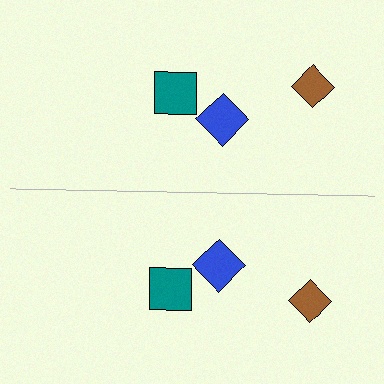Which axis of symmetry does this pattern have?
The pattern has a horizontal axis of symmetry running through the center of the image.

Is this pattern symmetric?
Yes, this pattern has bilateral (reflection) symmetry.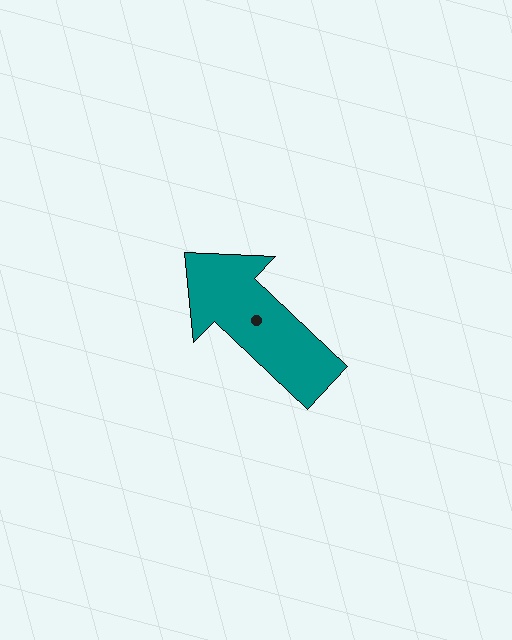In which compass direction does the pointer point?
Northwest.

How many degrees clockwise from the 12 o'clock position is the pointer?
Approximately 314 degrees.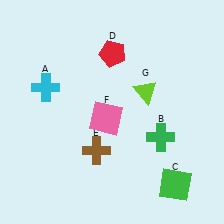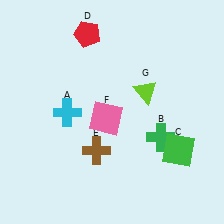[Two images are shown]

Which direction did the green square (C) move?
The green square (C) moved up.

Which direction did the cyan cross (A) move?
The cyan cross (A) moved down.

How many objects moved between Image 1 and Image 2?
3 objects moved between the two images.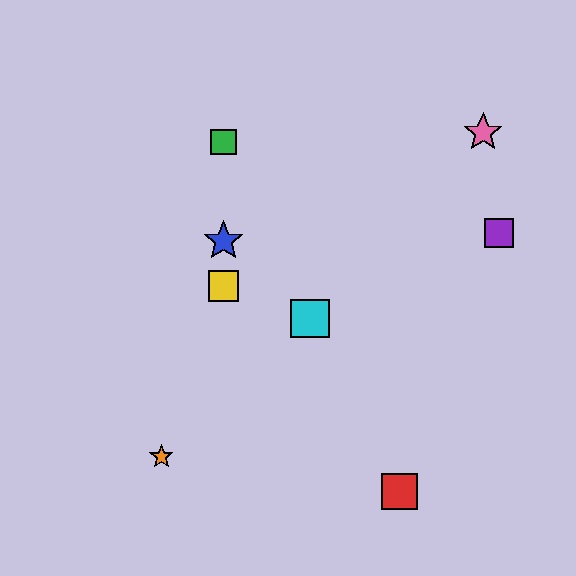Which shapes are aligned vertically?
The blue star, the green square, the yellow square are aligned vertically.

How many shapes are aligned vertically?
3 shapes (the blue star, the green square, the yellow square) are aligned vertically.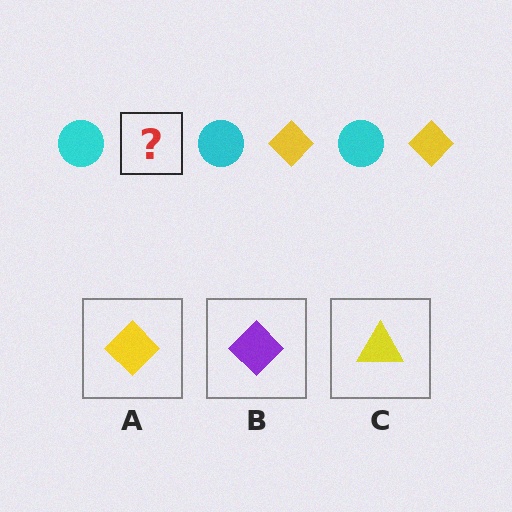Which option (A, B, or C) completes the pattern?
A.